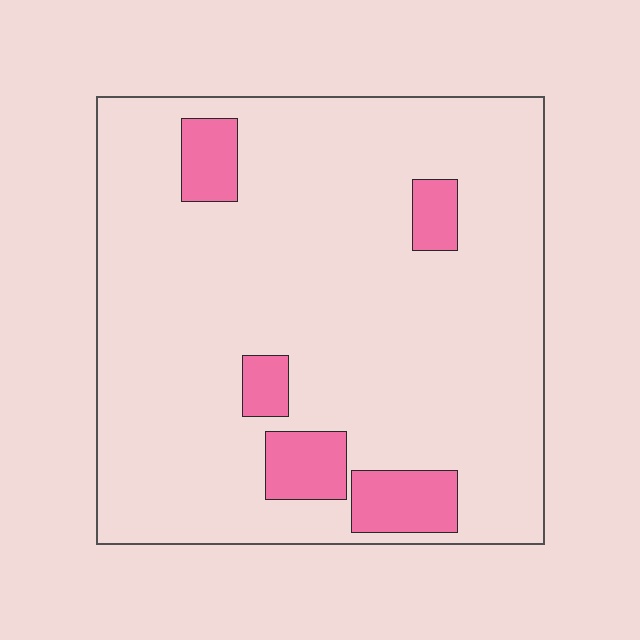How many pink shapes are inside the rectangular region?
5.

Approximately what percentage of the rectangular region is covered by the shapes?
Approximately 10%.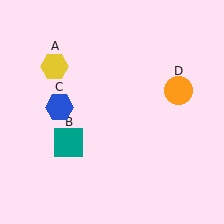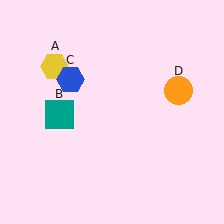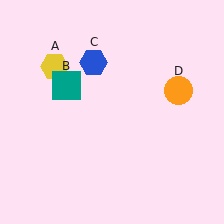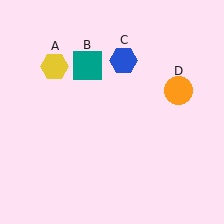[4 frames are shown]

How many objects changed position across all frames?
2 objects changed position: teal square (object B), blue hexagon (object C).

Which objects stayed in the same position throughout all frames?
Yellow hexagon (object A) and orange circle (object D) remained stationary.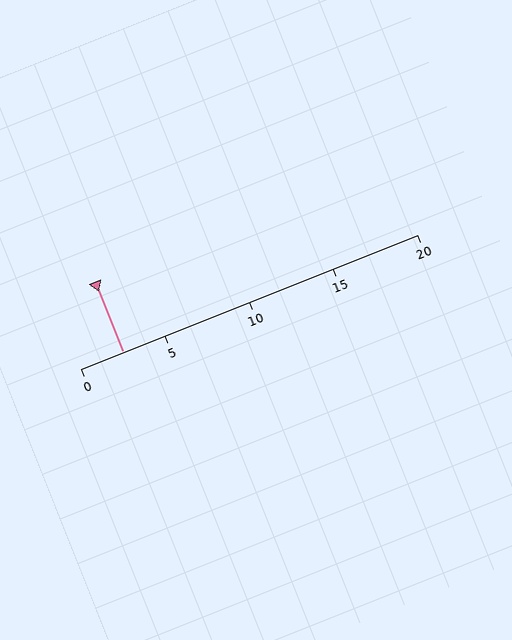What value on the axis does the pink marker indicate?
The marker indicates approximately 2.5.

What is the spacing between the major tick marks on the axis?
The major ticks are spaced 5 apart.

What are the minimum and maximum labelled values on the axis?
The axis runs from 0 to 20.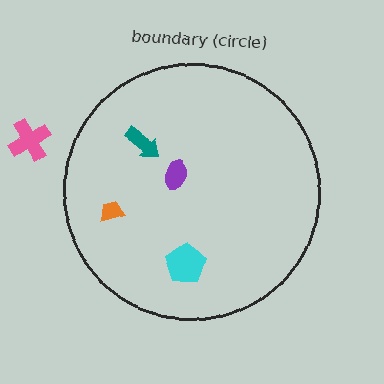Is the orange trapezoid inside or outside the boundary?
Inside.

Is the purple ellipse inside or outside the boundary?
Inside.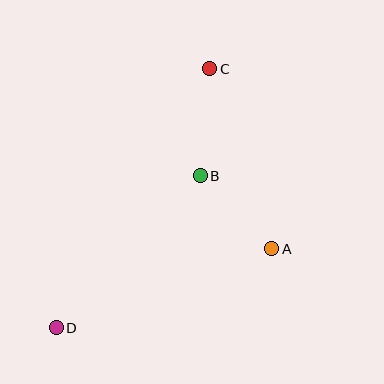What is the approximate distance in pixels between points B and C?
The distance between B and C is approximately 108 pixels.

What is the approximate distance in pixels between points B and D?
The distance between B and D is approximately 209 pixels.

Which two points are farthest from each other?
Points C and D are farthest from each other.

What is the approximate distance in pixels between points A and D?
The distance between A and D is approximately 230 pixels.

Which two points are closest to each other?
Points A and B are closest to each other.